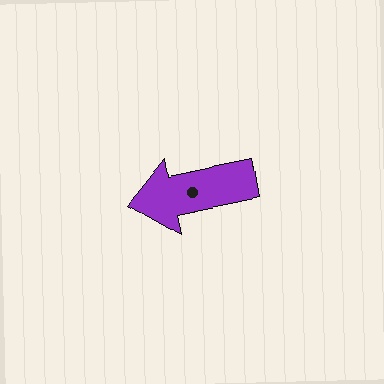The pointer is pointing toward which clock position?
Roughly 9 o'clock.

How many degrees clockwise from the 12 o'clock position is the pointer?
Approximately 259 degrees.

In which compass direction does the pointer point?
West.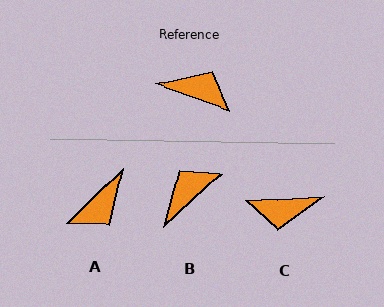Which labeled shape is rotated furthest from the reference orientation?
C, about 157 degrees away.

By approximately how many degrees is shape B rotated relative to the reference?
Approximately 62 degrees counter-clockwise.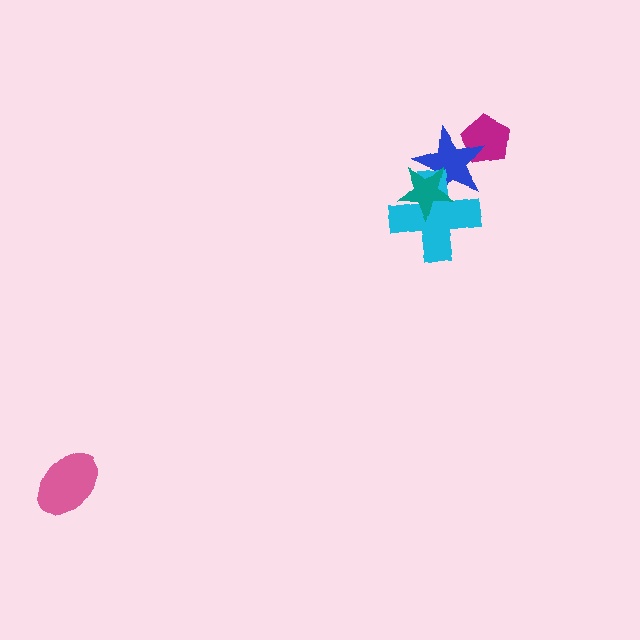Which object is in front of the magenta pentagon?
The blue star is in front of the magenta pentagon.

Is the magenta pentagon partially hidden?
Yes, it is partially covered by another shape.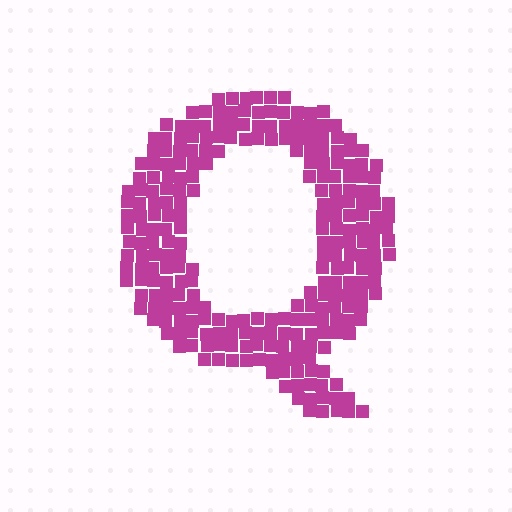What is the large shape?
The large shape is the letter Q.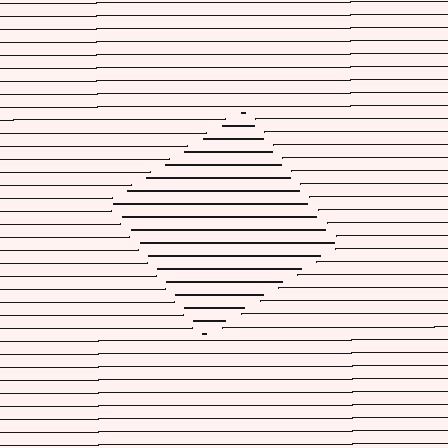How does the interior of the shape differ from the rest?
The interior of the shape contains the same grating, shifted by half a period — the contour is defined by the phase discontinuity where line-ends from the inner and outer gratings abut.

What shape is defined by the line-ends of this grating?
An illusory square. The interior of the shape contains the same grating, shifted by half a period — the contour is defined by the phase discontinuity where line-ends from the inner and outer gratings abut.